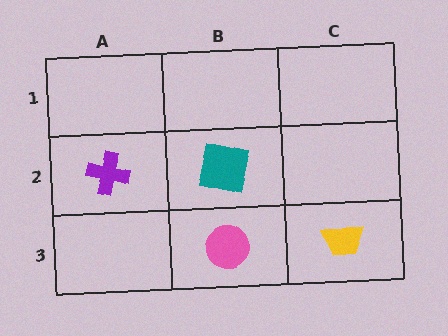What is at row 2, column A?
A purple cross.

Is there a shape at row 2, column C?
No, that cell is empty.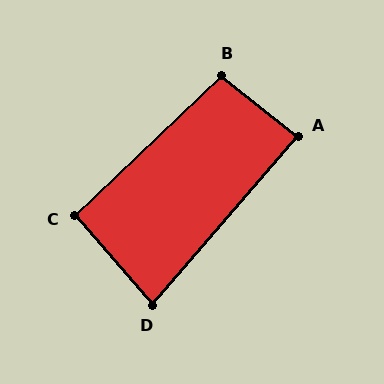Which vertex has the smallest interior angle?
D, at approximately 82 degrees.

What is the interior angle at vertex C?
Approximately 92 degrees (approximately right).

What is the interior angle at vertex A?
Approximately 88 degrees (approximately right).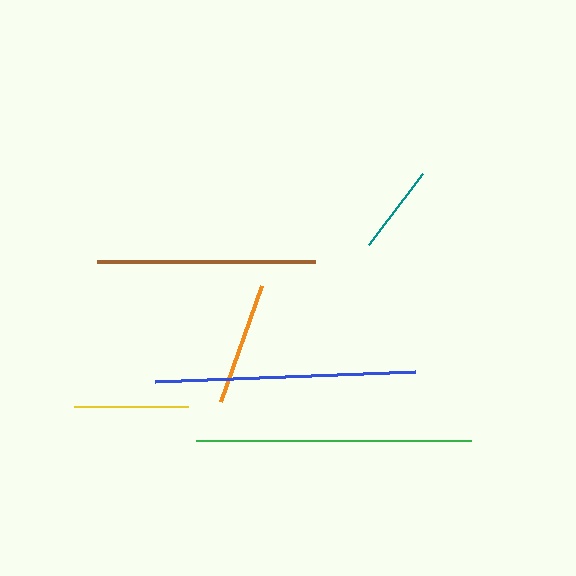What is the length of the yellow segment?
The yellow segment is approximately 113 pixels long.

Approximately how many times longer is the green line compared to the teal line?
The green line is approximately 3.1 times the length of the teal line.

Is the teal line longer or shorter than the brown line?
The brown line is longer than the teal line.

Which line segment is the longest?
The green line is the longest at approximately 275 pixels.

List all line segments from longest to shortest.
From longest to shortest: green, blue, brown, orange, yellow, teal.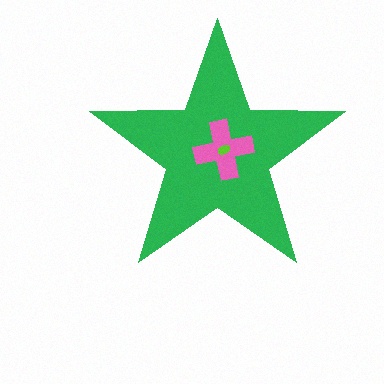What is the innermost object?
The lime ellipse.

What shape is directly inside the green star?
The pink cross.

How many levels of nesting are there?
3.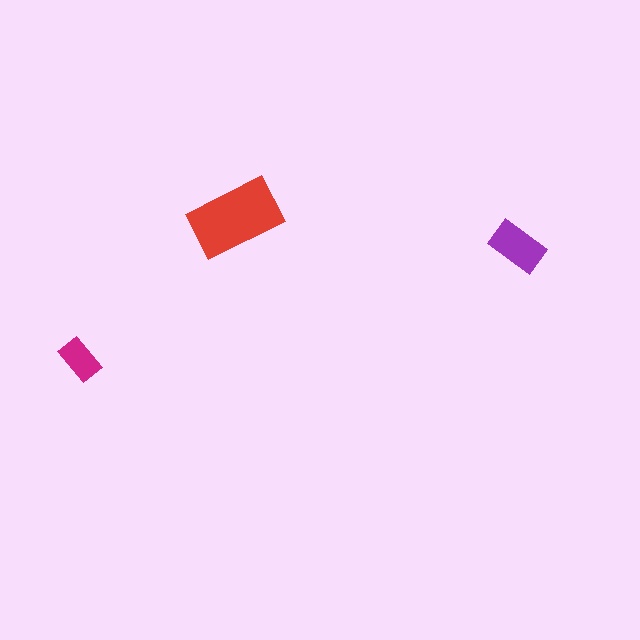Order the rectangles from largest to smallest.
the red one, the purple one, the magenta one.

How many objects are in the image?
There are 3 objects in the image.